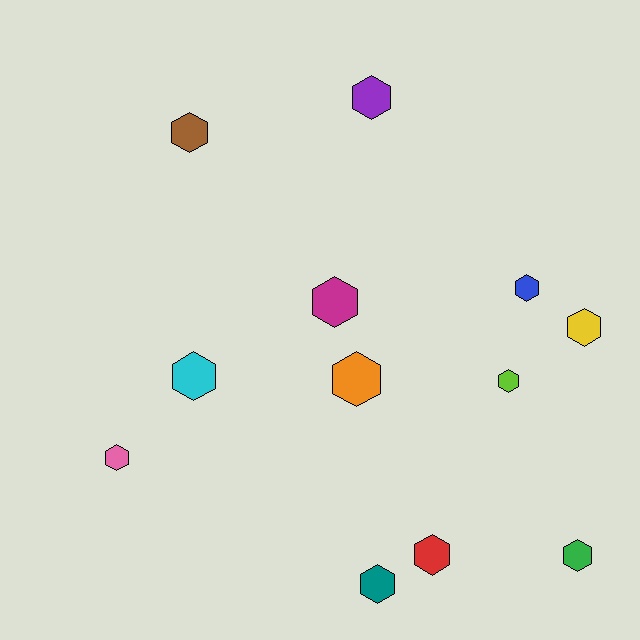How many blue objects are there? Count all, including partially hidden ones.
There is 1 blue object.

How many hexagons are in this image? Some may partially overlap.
There are 12 hexagons.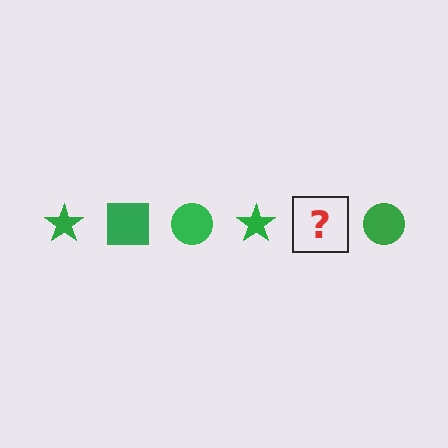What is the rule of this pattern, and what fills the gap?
The rule is that the pattern cycles through star, square, circle shapes in green. The gap should be filled with a green square.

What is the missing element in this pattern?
The missing element is a green square.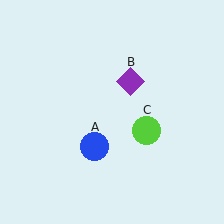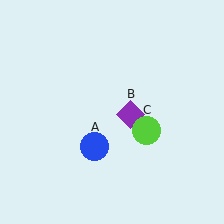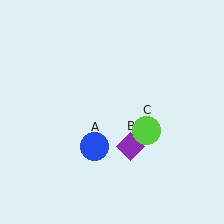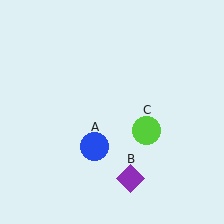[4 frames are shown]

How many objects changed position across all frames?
1 object changed position: purple diamond (object B).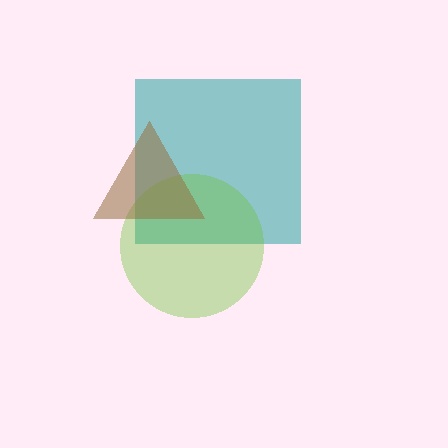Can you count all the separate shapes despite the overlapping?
Yes, there are 3 separate shapes.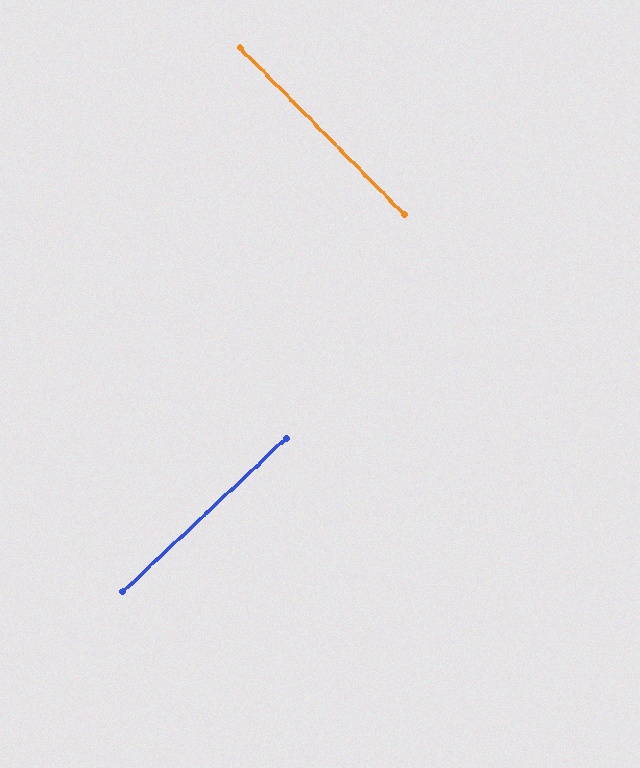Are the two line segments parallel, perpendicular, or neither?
Perpendicular — they meet at approximately 89°.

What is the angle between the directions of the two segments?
Approximately 89 degrees.